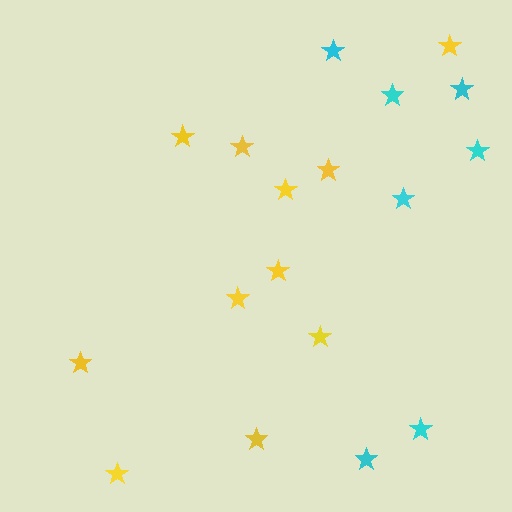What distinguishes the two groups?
There are 2 groups: one group of yellow stars (11) and one group of cyan stars (7).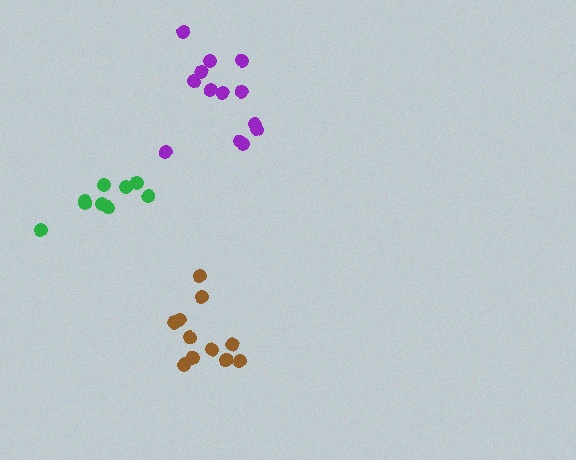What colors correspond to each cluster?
The clusters are colored: purple, brown, green.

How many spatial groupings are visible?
There are 3 spatial groupings.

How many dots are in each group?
Group 1: 13 dots, Group 2: 11 dots, Group 3: 9 dots (33 total).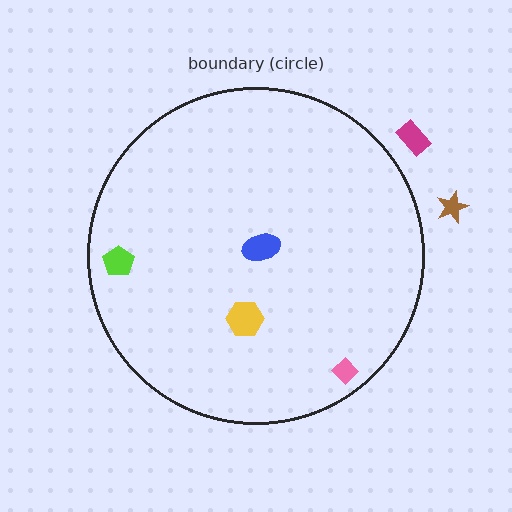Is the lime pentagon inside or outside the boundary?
Inside.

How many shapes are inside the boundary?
4 inside, 2 outside.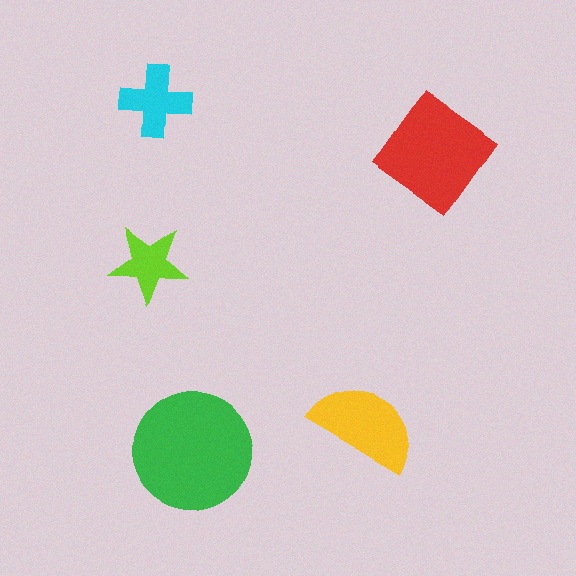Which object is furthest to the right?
The red diamond is rightmost.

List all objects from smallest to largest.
The lime star, the cyan cross, the yellow semicircle, the red diamond, the green circle.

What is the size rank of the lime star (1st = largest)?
5th.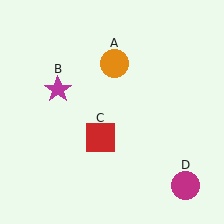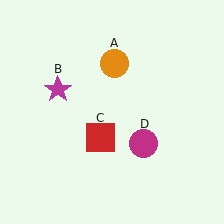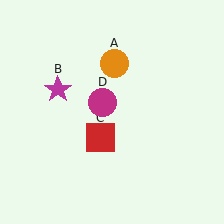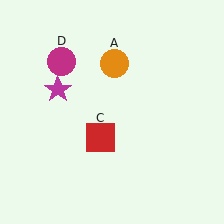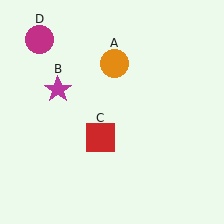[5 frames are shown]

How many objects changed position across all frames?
1 object changed position: magenta circle (object D).